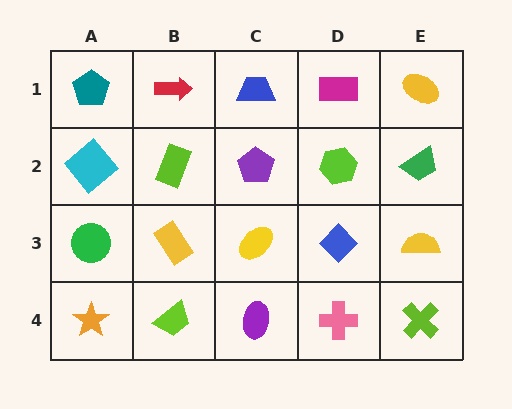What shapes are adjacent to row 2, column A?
A teal pentagon (row 1, column A), a green circle (row 3, column A), a lime rectangle (row 2, column B).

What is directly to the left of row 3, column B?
A green circle.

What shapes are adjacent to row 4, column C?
A yellow ellipse (row 3, column C), a lime trapezoid (row 4, column B), a pink cross (row 4, column D).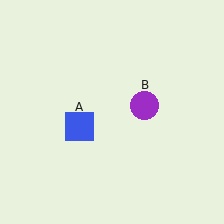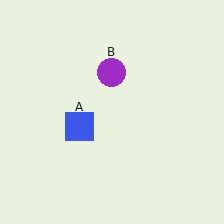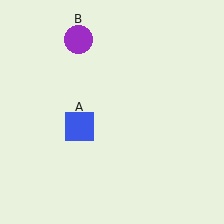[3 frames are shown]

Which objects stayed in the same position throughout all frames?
Blue square (object A) remained stationary.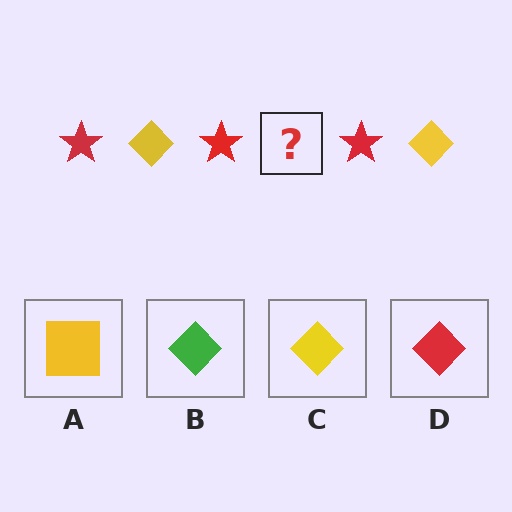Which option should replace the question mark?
Option C.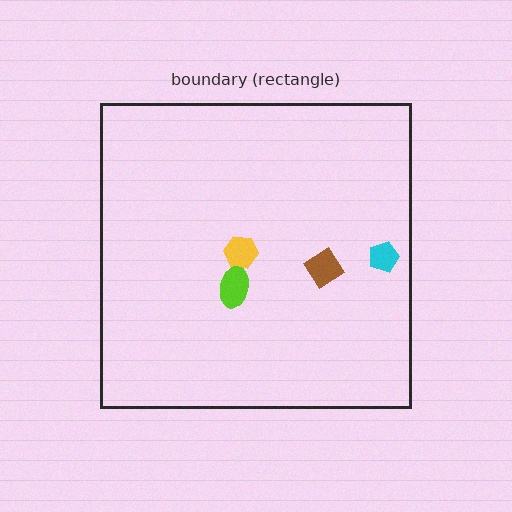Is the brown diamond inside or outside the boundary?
Inside.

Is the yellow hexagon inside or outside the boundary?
Inside.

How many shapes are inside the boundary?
4 inside, 0 outside.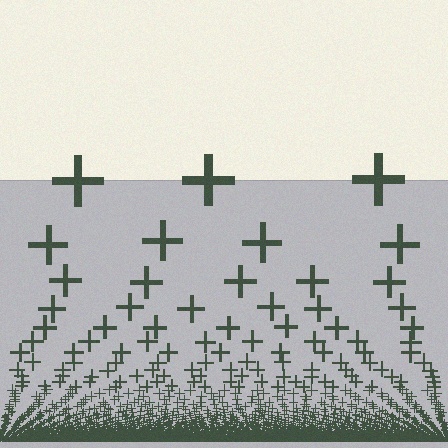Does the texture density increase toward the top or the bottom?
Density increases toward the bottom.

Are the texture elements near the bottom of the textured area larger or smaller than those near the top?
Smaller. The gradient is inverted — elements near the bottom are smaller and denser.